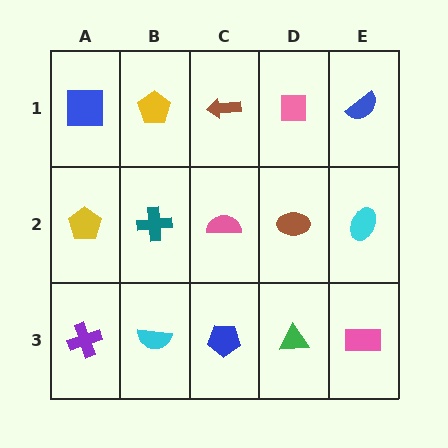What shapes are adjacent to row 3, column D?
A brown ellipse (row 2, column D), a blue pentagon (row 3, column C), a pink rectangle (row 3, column E).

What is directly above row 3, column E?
A cyan ellipse.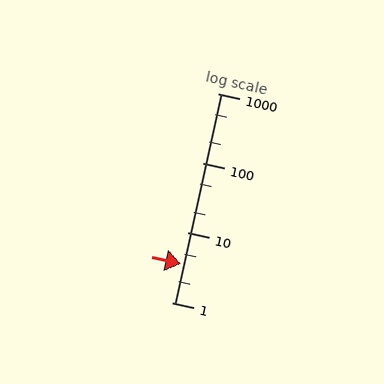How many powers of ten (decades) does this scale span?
The scale spans 3 decades, from 1 to 1000.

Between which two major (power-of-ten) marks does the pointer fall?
The pointer is between 1 and 10.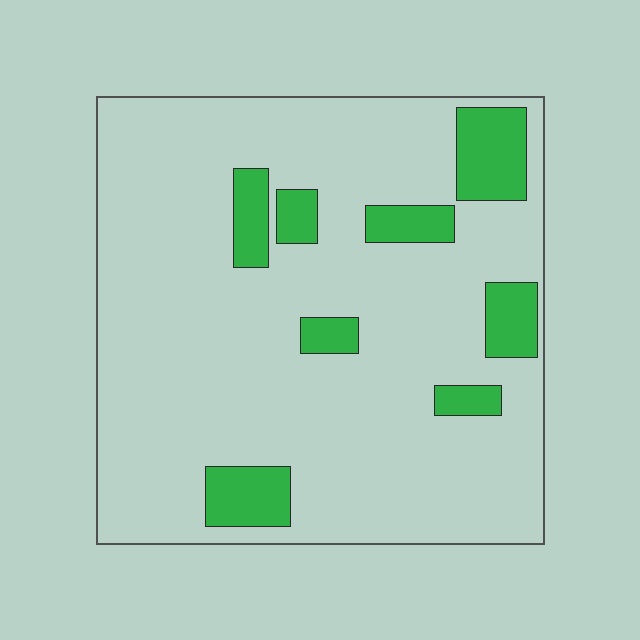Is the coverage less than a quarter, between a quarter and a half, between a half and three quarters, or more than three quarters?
Less than a quarter.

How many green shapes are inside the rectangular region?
8.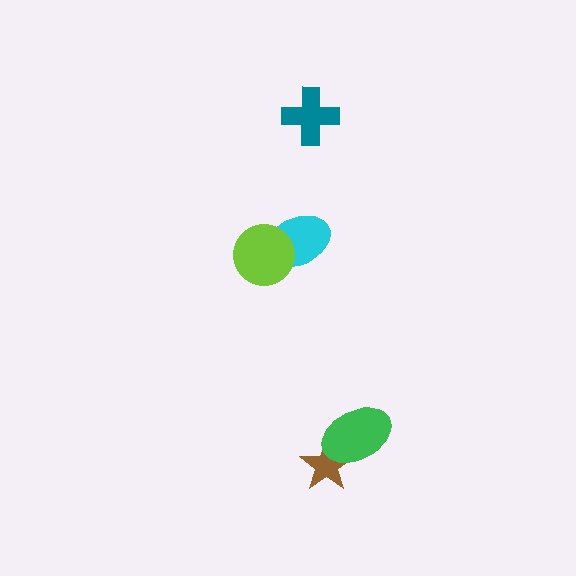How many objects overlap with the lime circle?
1 object overlaps with the lime circle.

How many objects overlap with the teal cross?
0 objects overlap with the teal cross.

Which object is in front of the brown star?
The green ellipse is in front of the brown star.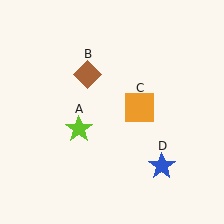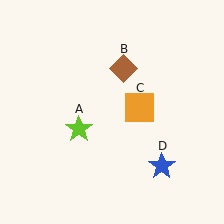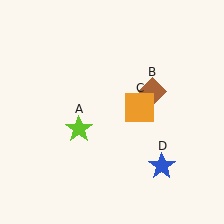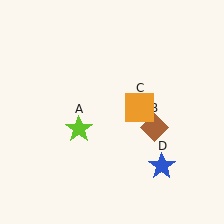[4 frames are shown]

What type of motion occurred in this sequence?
The brown diamond (object B) rotated clockwise around the center of the scene.